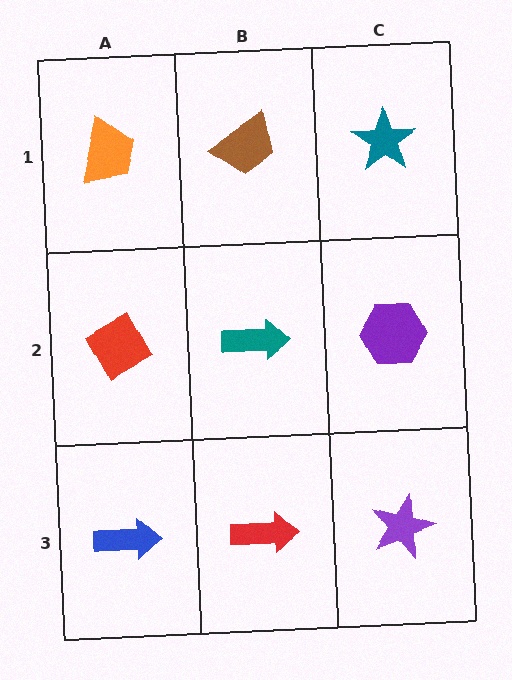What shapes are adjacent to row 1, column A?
A red diamond (row 2, column A), a brown trapezoid (row 1, column B).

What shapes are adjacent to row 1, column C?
A purple hexagon (row 2, column C), a brown trapezoid (row 1, column B).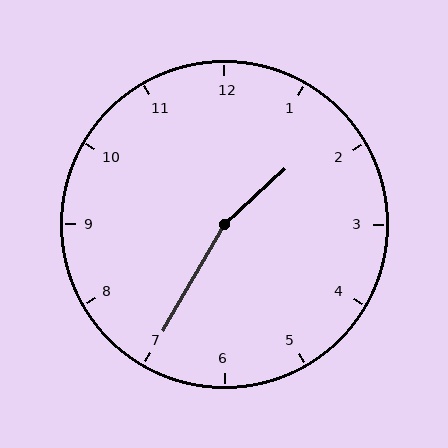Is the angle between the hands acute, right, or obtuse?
It is obtuse.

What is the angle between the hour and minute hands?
Approximately 162 degrees.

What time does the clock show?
1:35.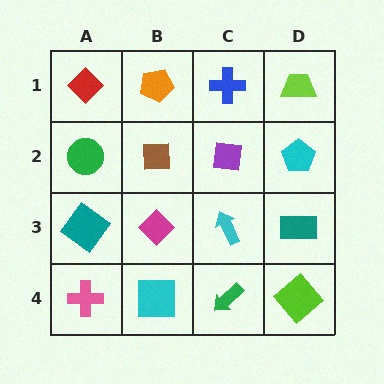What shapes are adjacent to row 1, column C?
A purple square (row 2, column C), an orange pentagon (row 1, column B), a lime trapezoid (row 1, column D).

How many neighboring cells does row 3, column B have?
4.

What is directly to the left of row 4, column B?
A pink cross.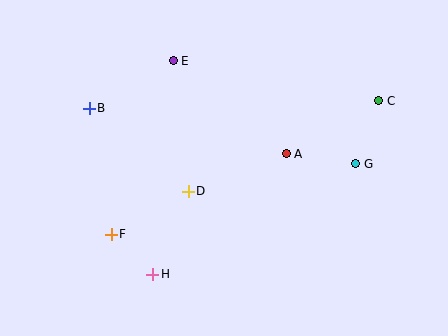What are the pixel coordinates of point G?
Point G is at (356, 164).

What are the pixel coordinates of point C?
Point C is at (379, 101).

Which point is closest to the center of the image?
Point D at (188, 191) is closest to the center.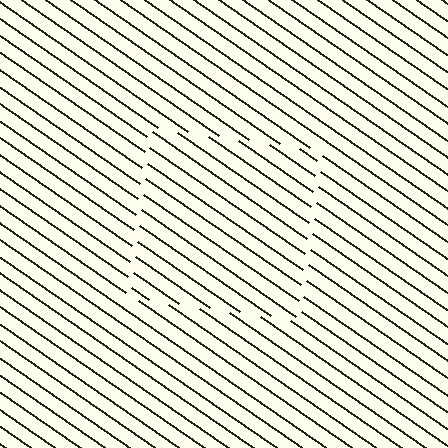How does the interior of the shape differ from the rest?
The interior of the shape contains the same grating, shifted by half a period — the contour is defined by the phase discontinuity where line-ends from the inner and outer gratings abut.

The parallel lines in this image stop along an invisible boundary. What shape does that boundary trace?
An illusory square. The interior of the shape contains the same grating, shifted by half a period — the contour is defined by the phase discontinuity where line-ends from the inner and outer gratings abut.